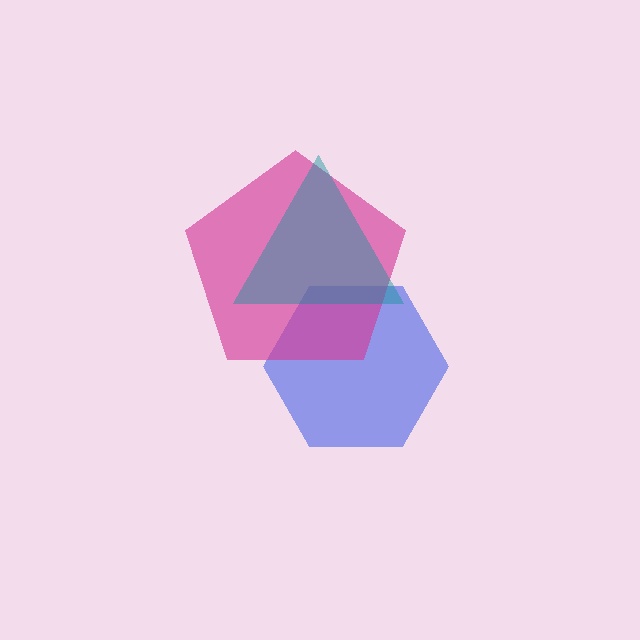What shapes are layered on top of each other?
The layered shapes are: a blue hexagon, a magenta pentagon, a teal triangle.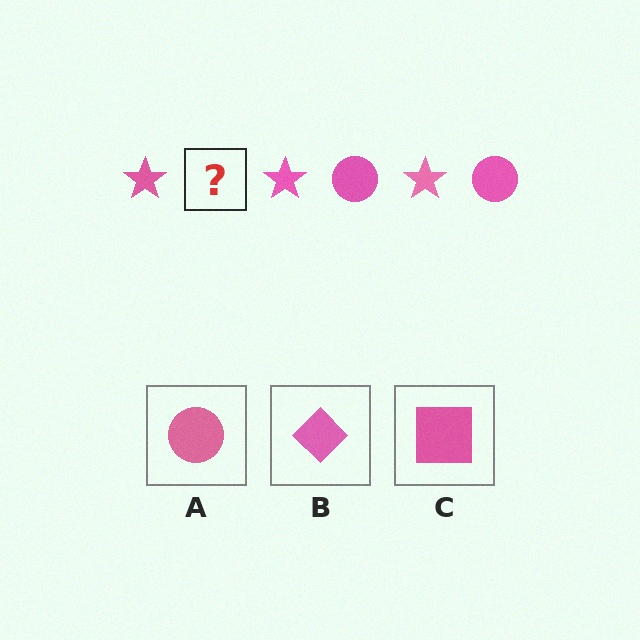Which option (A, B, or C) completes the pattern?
A.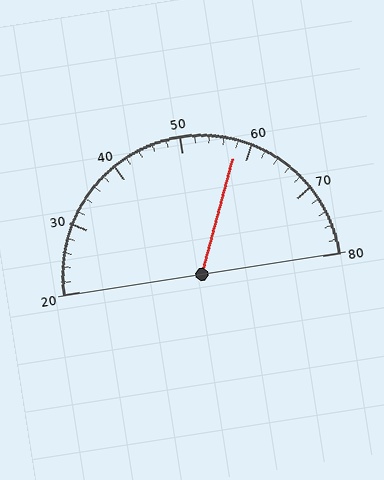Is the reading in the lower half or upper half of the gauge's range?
The reading is in the upper half of the range (20 to 80).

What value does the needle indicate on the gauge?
The needle indicates approximately 58.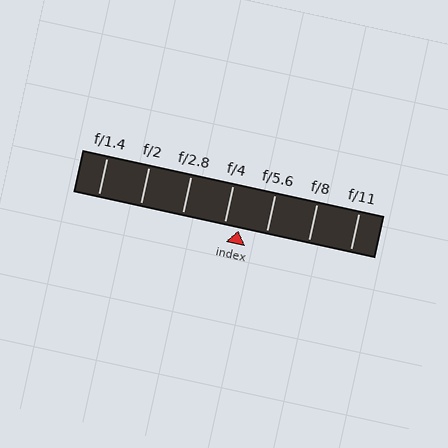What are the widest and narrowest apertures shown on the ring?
The widest aperture shown is f/1.4 and the narrowest is f/11.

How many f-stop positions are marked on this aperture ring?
There are 7 f-stop positions marked.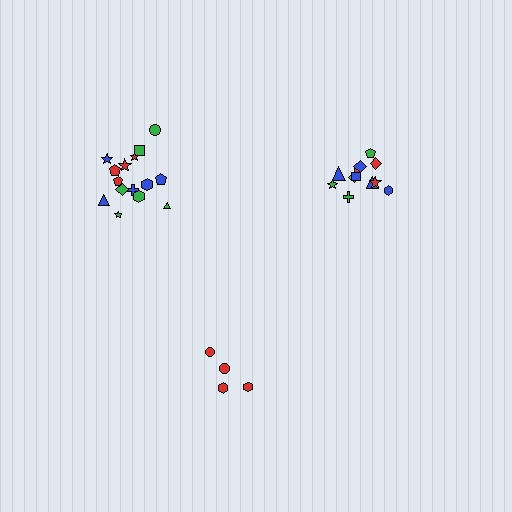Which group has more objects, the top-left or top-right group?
The top-left group.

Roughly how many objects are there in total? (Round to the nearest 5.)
Roughly 30 objects in total.